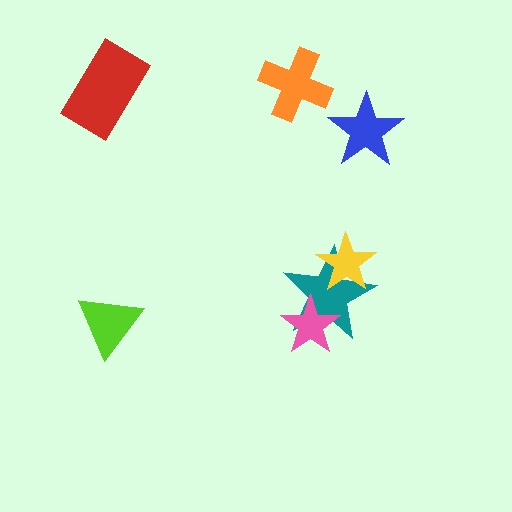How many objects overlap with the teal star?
2 objects overlap with the teal star.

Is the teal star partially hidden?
Yes, it is partially covered by another shape.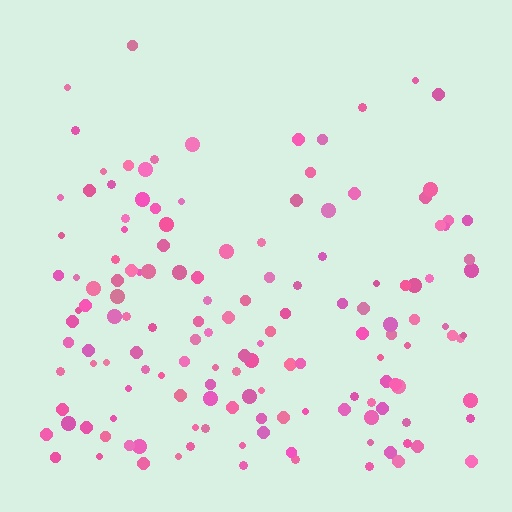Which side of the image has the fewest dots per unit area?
The top.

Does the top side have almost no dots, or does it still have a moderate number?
Still a moderate number, just noticeably fewer than the bottom.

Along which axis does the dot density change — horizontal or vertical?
Vertical.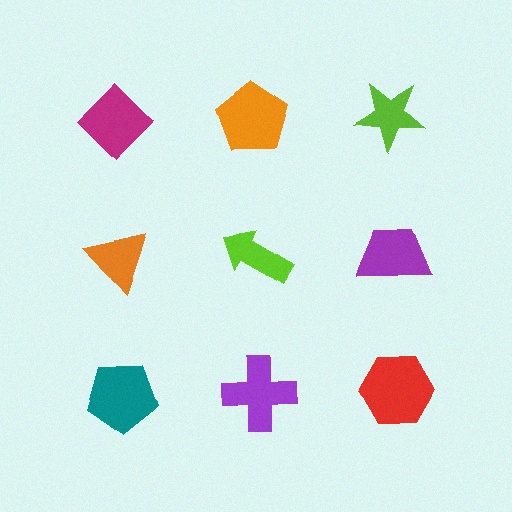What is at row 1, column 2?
An orange pentagon.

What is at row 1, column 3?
A lime star.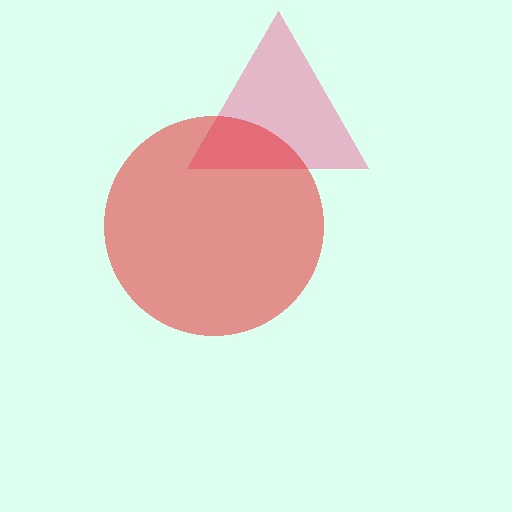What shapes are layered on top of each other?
The layered shapes are: a pink triangle, a red circle.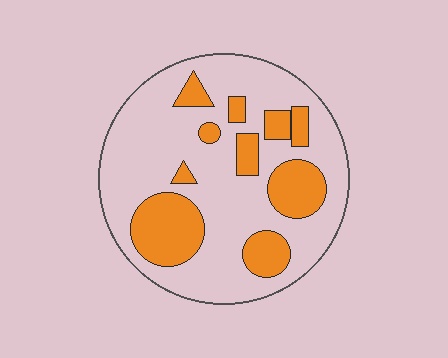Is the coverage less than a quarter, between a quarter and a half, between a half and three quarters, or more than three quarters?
Between a quarter and a half.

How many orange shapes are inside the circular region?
10.